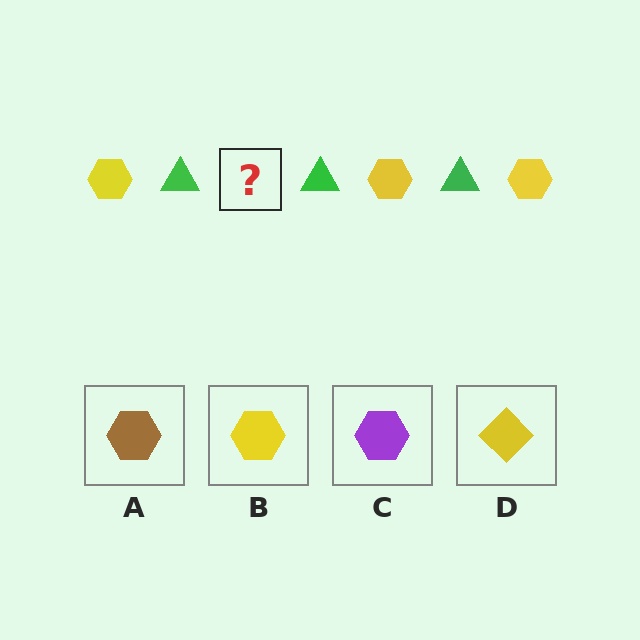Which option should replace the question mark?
Option B.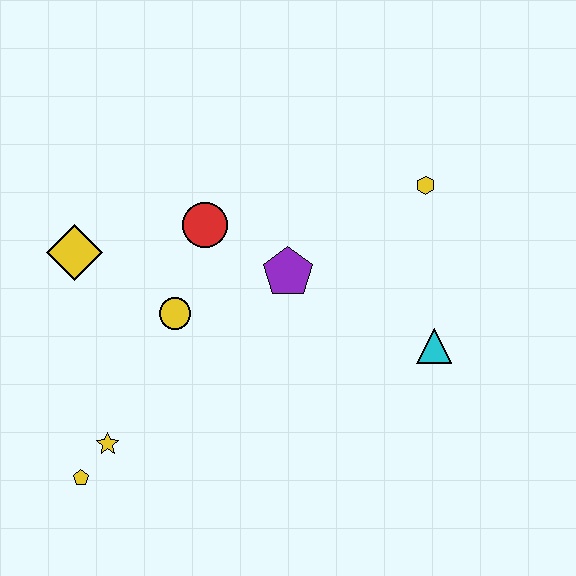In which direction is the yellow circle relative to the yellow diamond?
The yellow circle is to the right of the yellow diamond.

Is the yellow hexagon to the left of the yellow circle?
No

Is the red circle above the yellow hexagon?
No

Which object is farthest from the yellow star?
The yellow hexagon is farthest from the yellow star.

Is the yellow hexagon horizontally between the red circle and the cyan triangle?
Yes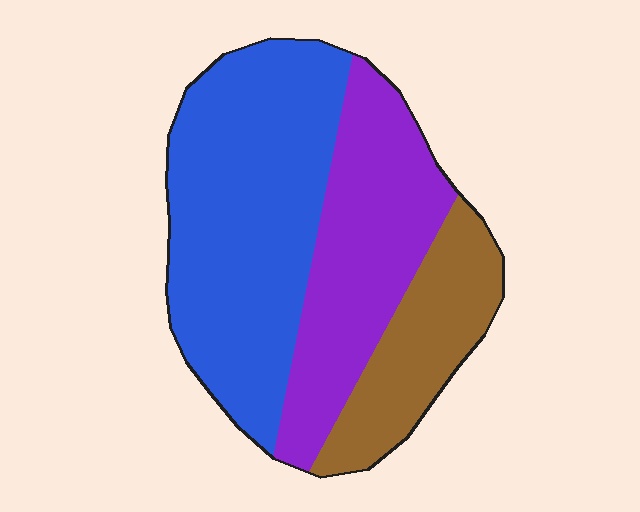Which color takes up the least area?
Brown, at roughly 20%.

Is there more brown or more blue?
Blue.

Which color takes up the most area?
Blue, at roughly 50%.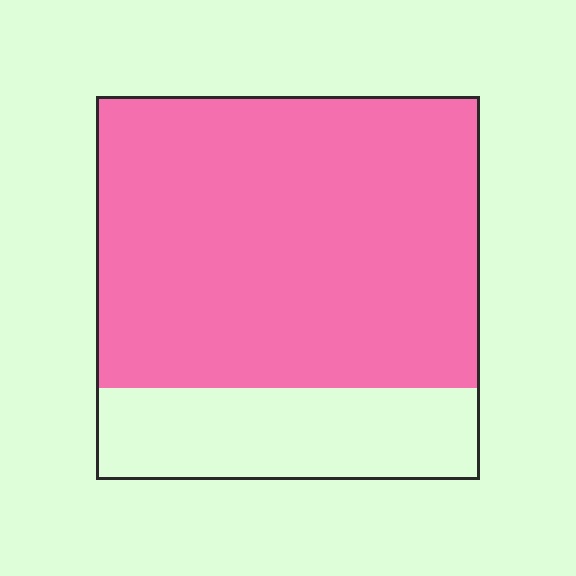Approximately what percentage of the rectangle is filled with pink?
Approximately 75%.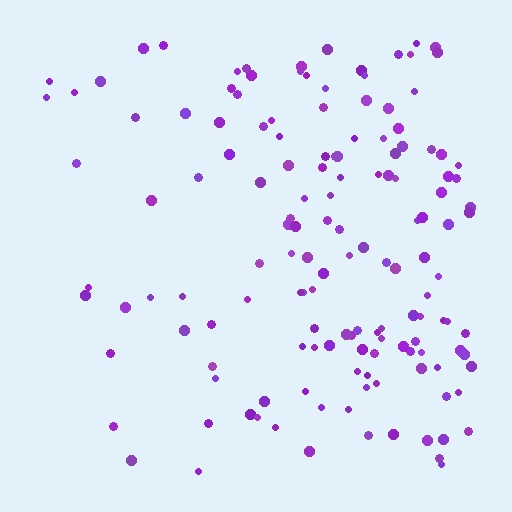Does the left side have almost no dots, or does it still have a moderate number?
Still a moderate number, just noticeably fewer than the right.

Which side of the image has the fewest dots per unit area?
The left.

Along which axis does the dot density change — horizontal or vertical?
Horizontal.